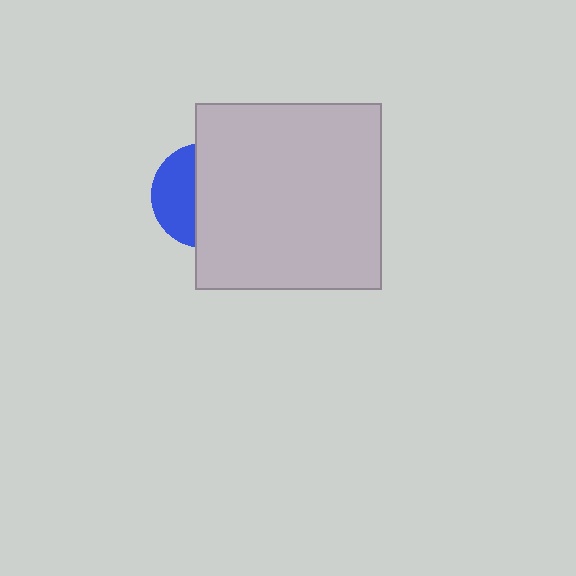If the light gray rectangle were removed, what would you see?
You would see the complete blue circle.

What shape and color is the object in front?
The object in front is a light gray rectangle.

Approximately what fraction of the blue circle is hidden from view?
Roughly 60% of the blue circle is hidden behind the light gray rectangle.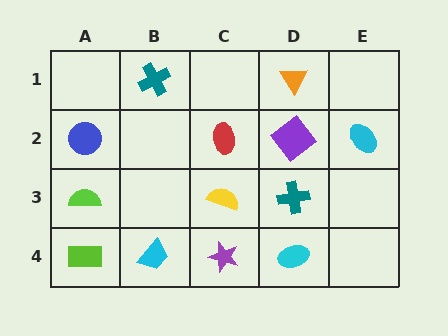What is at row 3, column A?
A lime semicircle.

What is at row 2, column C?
A red ellipse.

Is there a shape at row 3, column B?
No, that cell is empty.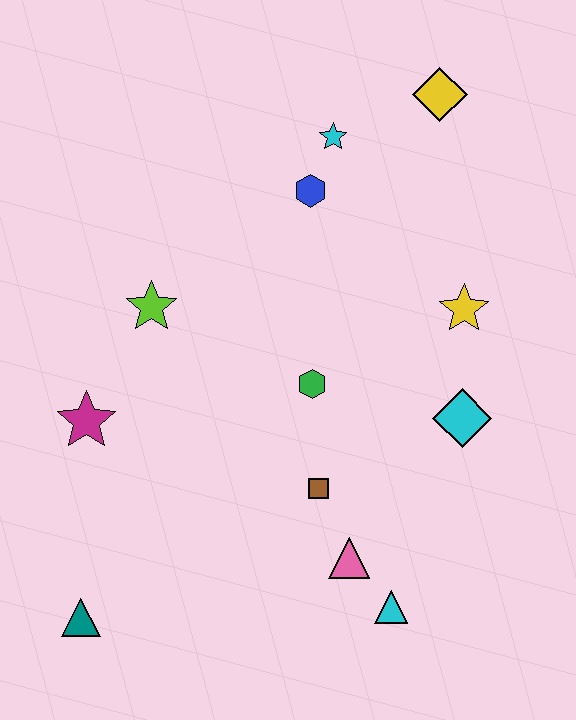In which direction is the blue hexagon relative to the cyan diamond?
The blue hexagon is above the cyan diamond.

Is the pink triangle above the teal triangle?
Yes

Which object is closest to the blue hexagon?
The cyan star is closest to the blue hexagon.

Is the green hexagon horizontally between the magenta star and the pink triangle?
Yes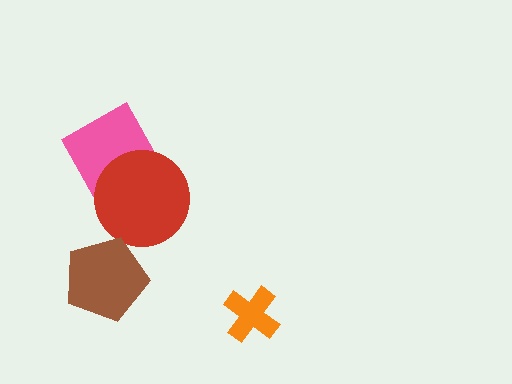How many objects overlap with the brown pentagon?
0 objects overlap with the brown pentagon.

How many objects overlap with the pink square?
1 object overlaps with the pink square.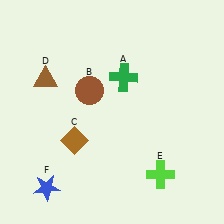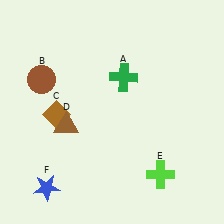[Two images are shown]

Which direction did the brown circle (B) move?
The brown circle (B) moved left.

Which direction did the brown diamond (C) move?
The brown diamond (C) moved up.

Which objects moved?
The objects that moved are: the brown circle (B), the brown diamond (C), the brown triangle (D).